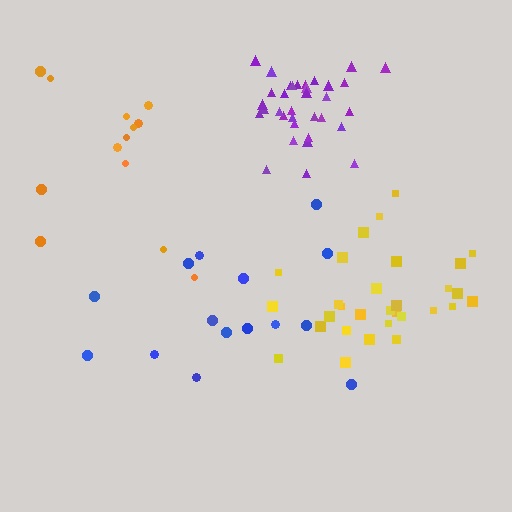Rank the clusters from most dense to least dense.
purple, yellow, blue, orange.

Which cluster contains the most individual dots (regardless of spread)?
Purple (34).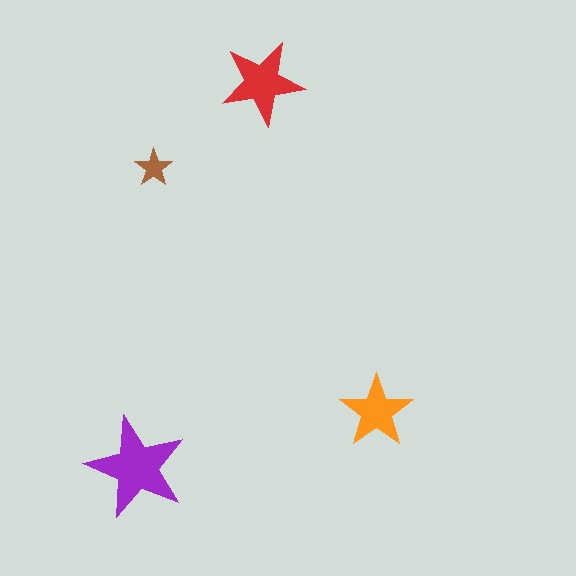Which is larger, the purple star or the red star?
The purple one.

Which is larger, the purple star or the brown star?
The purple one.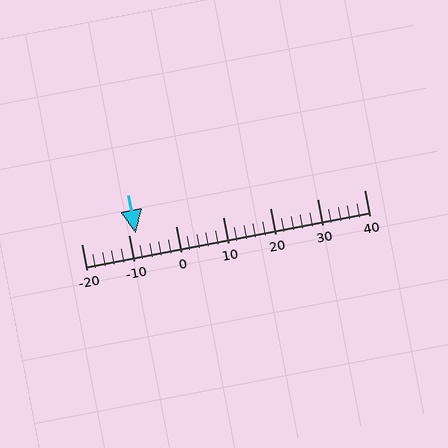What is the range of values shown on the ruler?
The ruler shows values from -20 to 40.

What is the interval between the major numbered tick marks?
The major tick marks are spaced 10 units apart.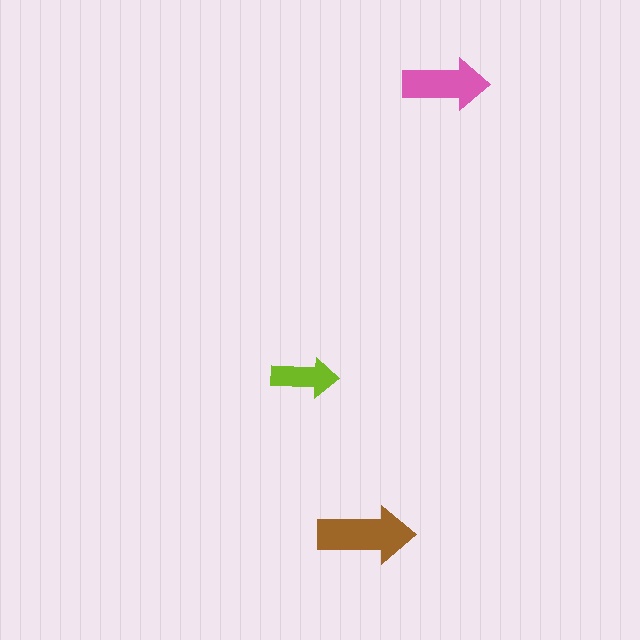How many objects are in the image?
There are 3 objects in the image.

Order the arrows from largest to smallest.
the brown one, the pink one, the lime one.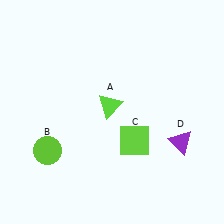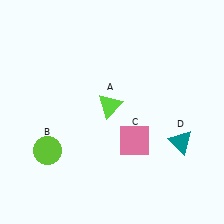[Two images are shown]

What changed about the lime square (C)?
In Image 1, C is lime. In Image 2, it changed to pink.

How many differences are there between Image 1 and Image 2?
There are 2 differences between the two images.